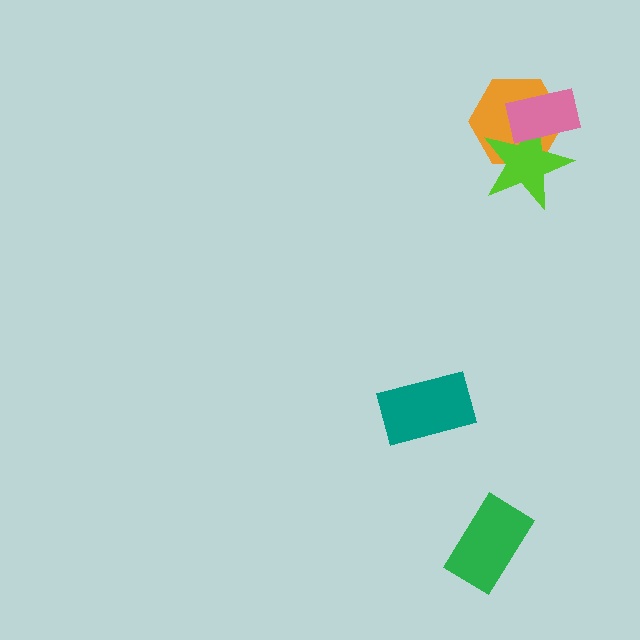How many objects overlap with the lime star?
2 objects overlap with the lime star.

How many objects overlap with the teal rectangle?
0 objects overlap with the teal rectangle.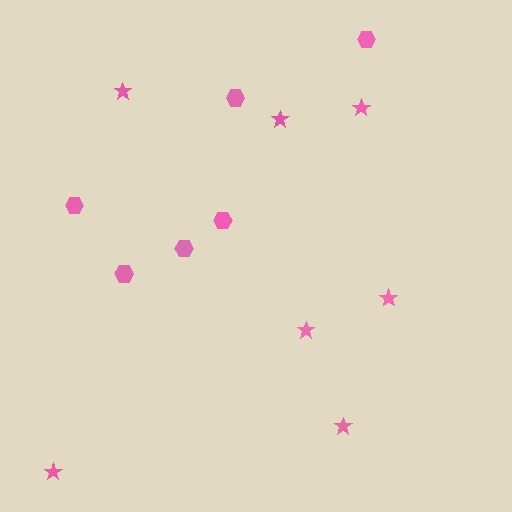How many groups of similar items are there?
There are 2 groups: one group of stars (7) and one group of hexagons (6).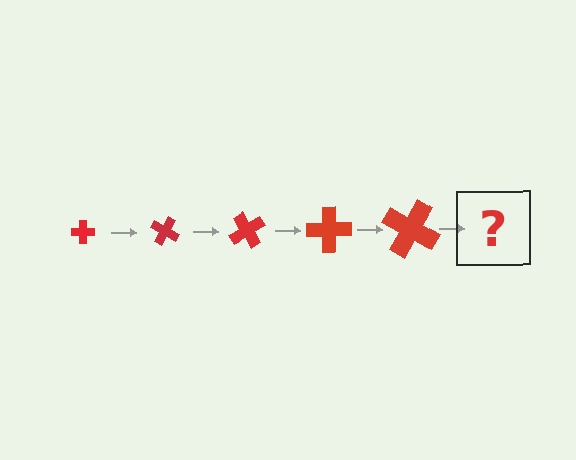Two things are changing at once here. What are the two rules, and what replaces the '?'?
The two rules are that the cross grows larger each step and it rotates 30 degrees each step. The '?' should be a cross, larger than the previous one and rotated 150 degrees from the start.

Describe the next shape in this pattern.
It should be a cross, larger than the previous one and rotated 150 degrees from the start.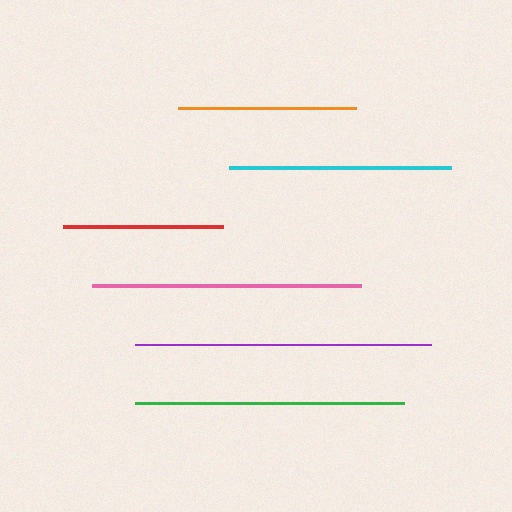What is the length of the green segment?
The green segment is approximately 269 pixels long.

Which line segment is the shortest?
The red line is the shortest at approximately 160 pixels.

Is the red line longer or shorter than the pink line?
The pink line is longer than the red line.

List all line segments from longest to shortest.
From longest to shortest: purple, green, pink, cyan, orange, red.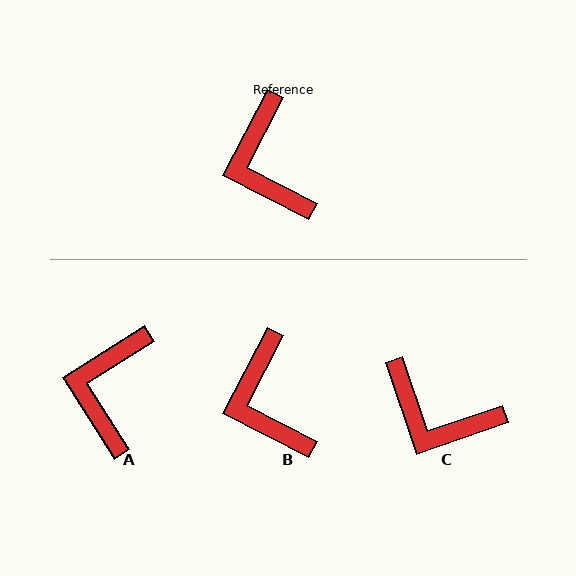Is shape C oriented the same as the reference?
No, it is off by about 46 degrees.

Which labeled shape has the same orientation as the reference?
B.